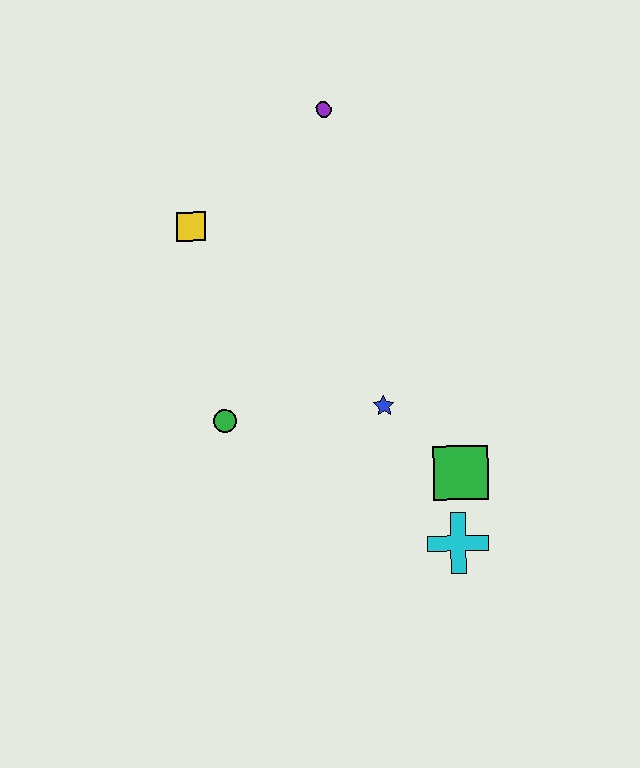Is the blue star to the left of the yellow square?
No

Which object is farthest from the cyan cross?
The purple circle is farthest from the cyan cross.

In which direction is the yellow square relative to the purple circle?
The yellow square is to the left of the purple circle.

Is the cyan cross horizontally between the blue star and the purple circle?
No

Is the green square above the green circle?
No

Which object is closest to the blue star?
The green square is closest to the blue star.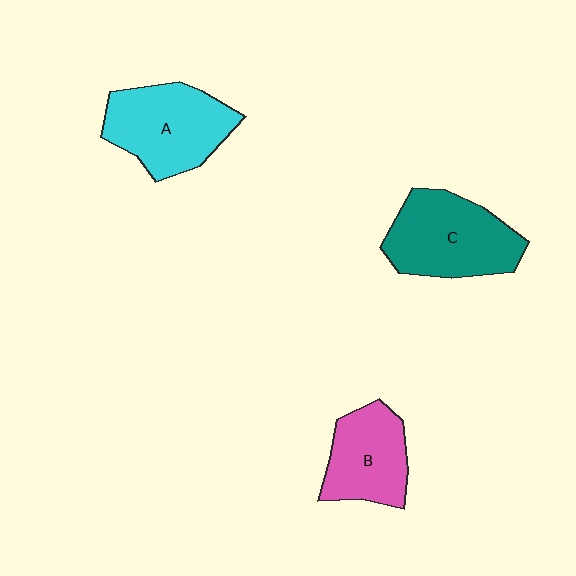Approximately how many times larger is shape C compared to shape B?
Approximately 1.3 times.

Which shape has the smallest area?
Shape B (pink).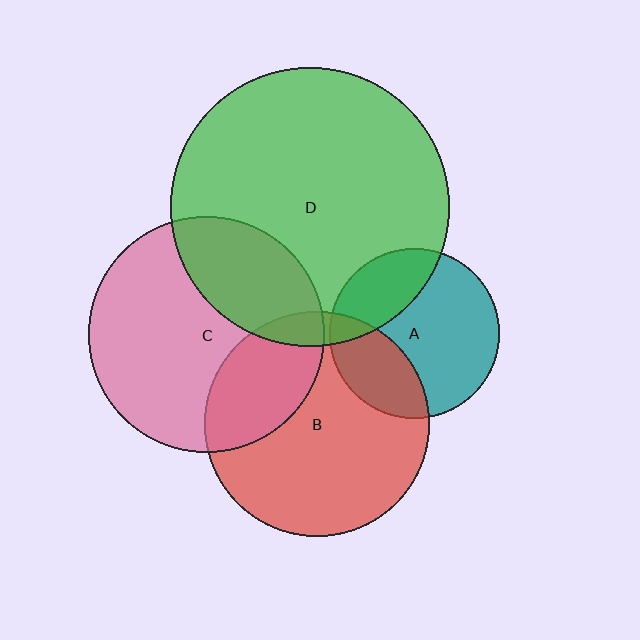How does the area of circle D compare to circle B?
Approximately 1.5 times.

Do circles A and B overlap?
Yes.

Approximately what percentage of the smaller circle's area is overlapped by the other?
Approximately 30%.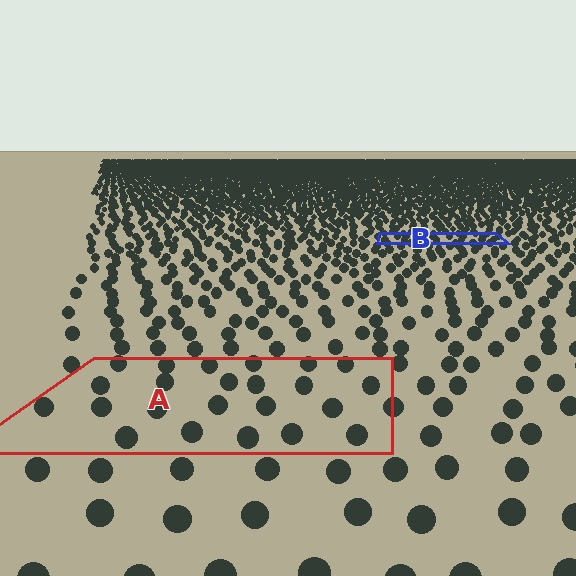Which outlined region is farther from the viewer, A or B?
Region B is farther from the viewer — the texture elements inside it appear smaller and more densely packed.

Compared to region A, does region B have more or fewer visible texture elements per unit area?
Region B has more texture elements per unit area — they are packed more densely because it is farther away.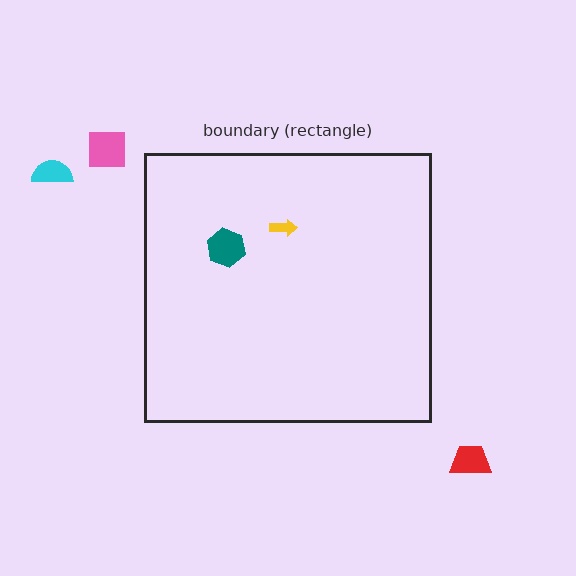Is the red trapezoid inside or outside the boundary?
Outside.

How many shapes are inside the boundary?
2 inside, 3 outside.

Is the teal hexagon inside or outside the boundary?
Inside.